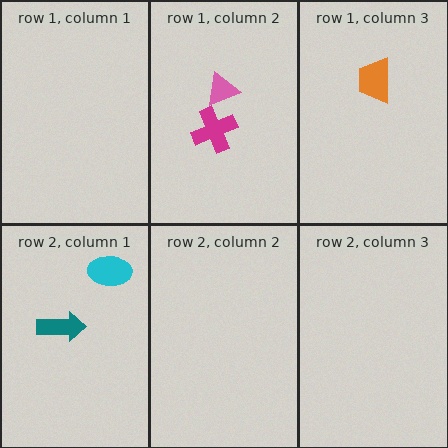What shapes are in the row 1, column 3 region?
The orange trapezoid.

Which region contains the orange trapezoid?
The row 1, column 3 region.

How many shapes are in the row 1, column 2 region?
2.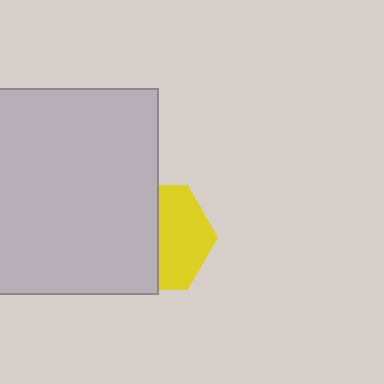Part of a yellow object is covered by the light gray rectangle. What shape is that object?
It is a hexagon.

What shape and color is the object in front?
The object in front is a light gray rectangle.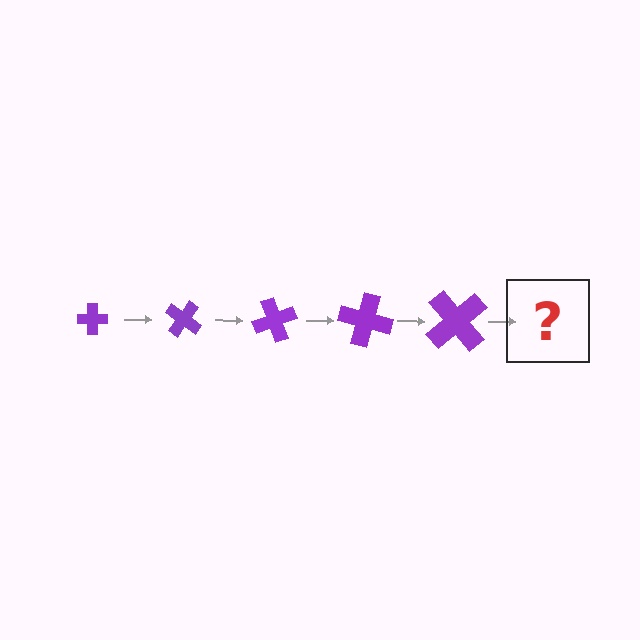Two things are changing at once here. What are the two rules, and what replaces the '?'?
The two rules are that the cross grows larger each step and it rotates 35 degrees each step. The '?' should be a cross, larger than the previous one and rotated 175 degrees from the start.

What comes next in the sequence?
The next element should be a cross, larger than the previous one and rotated 175 degrees from the start.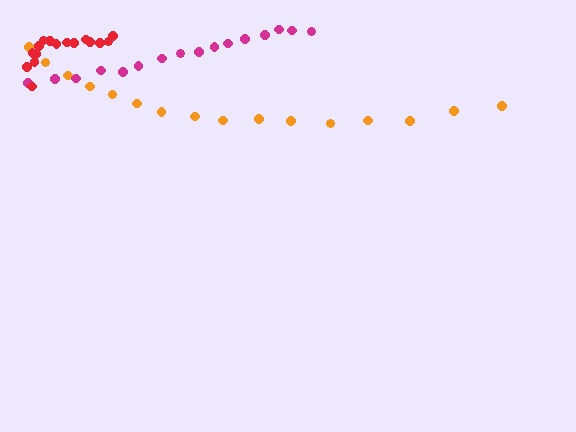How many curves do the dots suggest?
There are 3 distinct paths.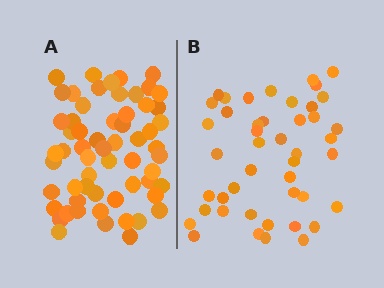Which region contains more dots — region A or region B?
Region A (the left region) has more dots.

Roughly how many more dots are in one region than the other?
Region A has approximately 15 more dots than region B.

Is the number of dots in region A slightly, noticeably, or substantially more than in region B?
Region A has noticeably more, but not dramatically so. The ratio is roughly 1.3 to 1.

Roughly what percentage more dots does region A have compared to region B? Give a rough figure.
About 35% more.